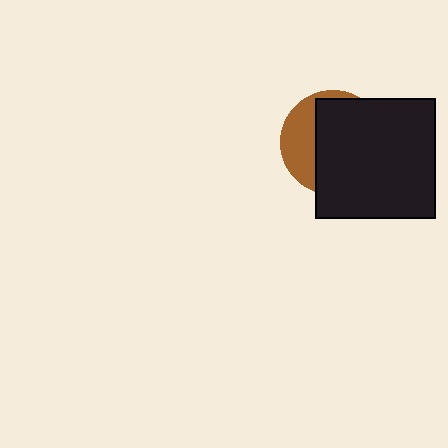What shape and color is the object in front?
The object in front is a black square.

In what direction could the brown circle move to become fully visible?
The brown circle could move left. That would shift it out from behind the black square entirely.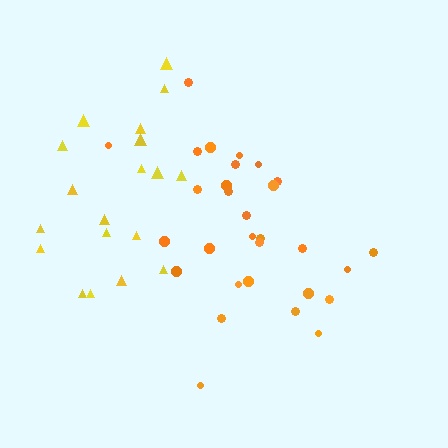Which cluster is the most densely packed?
Orange.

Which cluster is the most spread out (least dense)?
Yellow.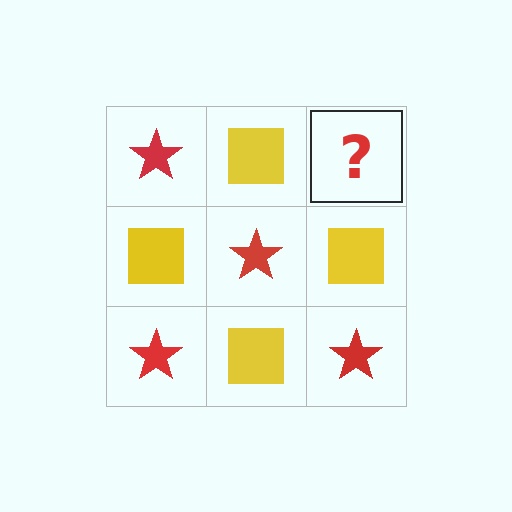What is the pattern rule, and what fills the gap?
The rule is that it alternates red star and yellow square in a checkerboard pattern. The gap should be filled with a red star.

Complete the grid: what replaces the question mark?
The question mark should be replaced with a red star.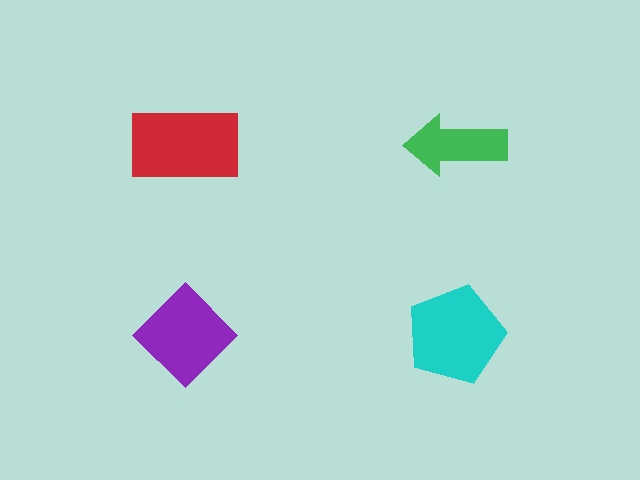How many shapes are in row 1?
2 shapes.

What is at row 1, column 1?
A red rectangle.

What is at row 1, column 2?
A green arrow.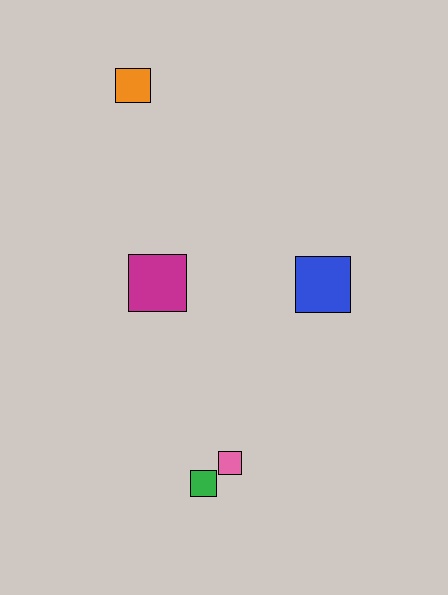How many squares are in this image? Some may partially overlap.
There are 5 squares.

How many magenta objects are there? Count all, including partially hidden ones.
There is 1 magenta object.